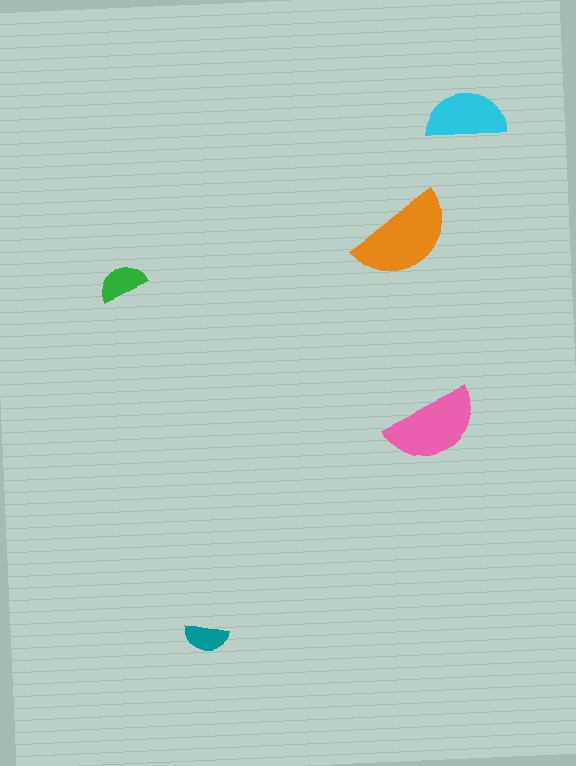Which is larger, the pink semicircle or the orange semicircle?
The orange one.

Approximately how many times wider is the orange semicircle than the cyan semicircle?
About 1.5 times wider.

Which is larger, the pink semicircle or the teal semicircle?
The pink one.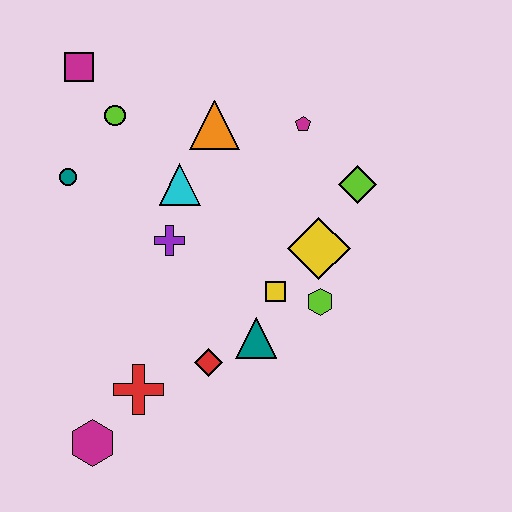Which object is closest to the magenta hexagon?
The red cross is closest to the magenta hexagon.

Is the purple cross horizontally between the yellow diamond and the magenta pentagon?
No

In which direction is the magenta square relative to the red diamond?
The magenta square is above the red diamond.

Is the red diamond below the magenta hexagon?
No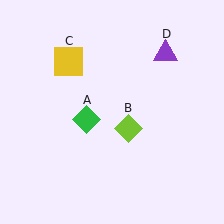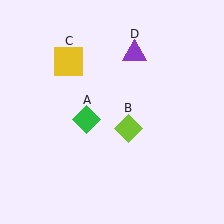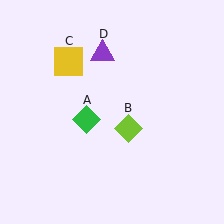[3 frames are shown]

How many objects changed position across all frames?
1 object changed position: purple triangle (object D).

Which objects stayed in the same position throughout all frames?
Green diamond (object A) and lime diamond (object B) and yellow square (object C) remained stationary.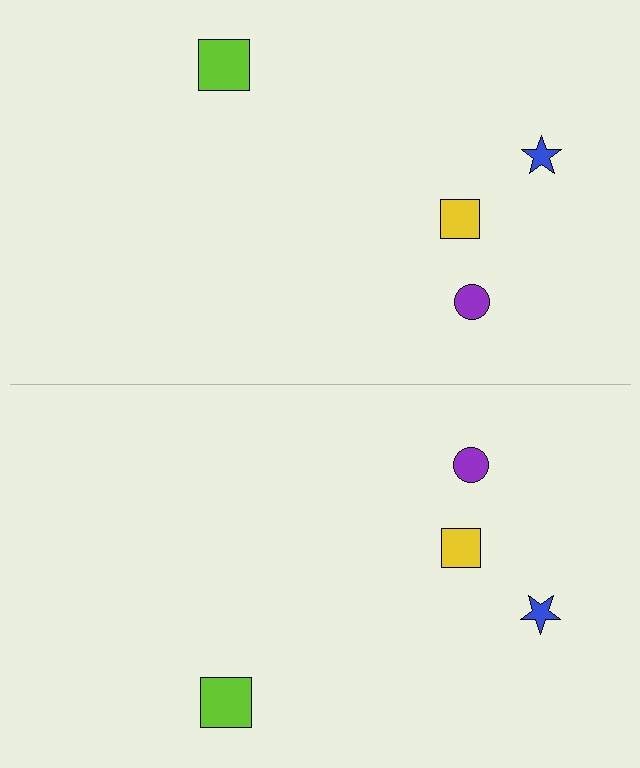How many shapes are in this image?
There are 8 shapes in this image.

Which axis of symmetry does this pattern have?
The pattern has a horizontal axis of symmetry running through the center of the image.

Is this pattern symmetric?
Yes, this pattern has bilateral (reflection) symmetry.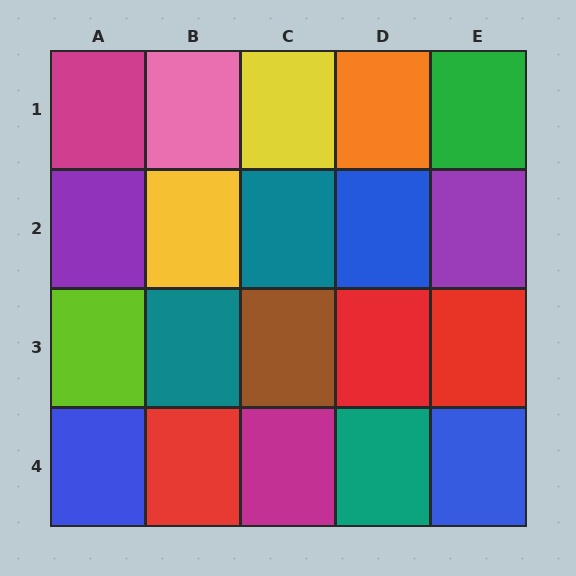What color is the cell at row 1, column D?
Orange.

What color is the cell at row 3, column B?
Teal.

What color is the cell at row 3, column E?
Red.